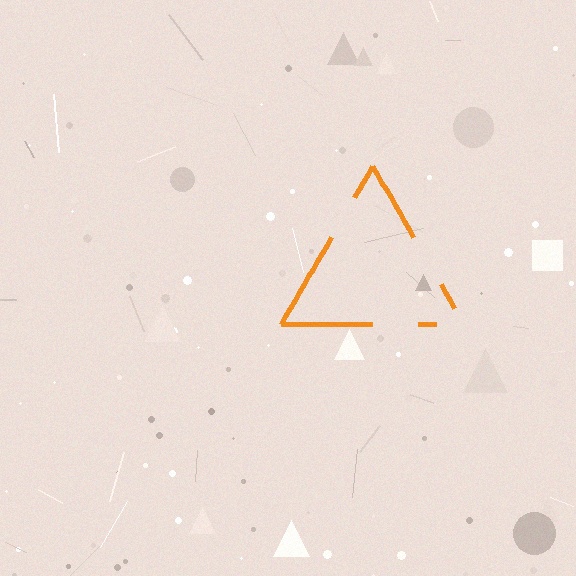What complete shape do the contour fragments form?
The contour fragments form a triangle.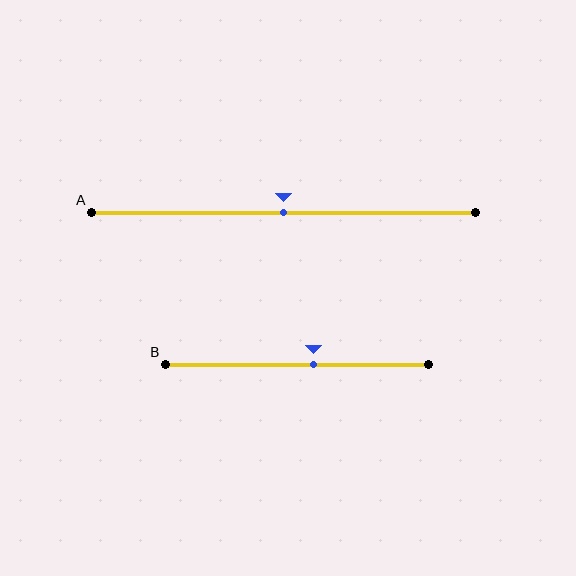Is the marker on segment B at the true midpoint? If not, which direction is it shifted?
No, the marker on segment B is shifted to the right by about 7% of the segment length.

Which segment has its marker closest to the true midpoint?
Segment A has its marker closest to the true midpoint.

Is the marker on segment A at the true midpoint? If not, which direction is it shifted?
Yes, the marker on segment A is at the true midpoint.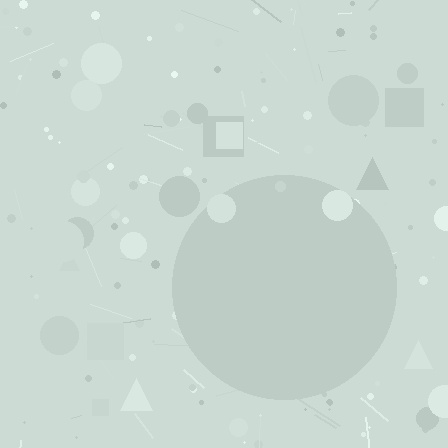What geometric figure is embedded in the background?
A circle is embedded in the background.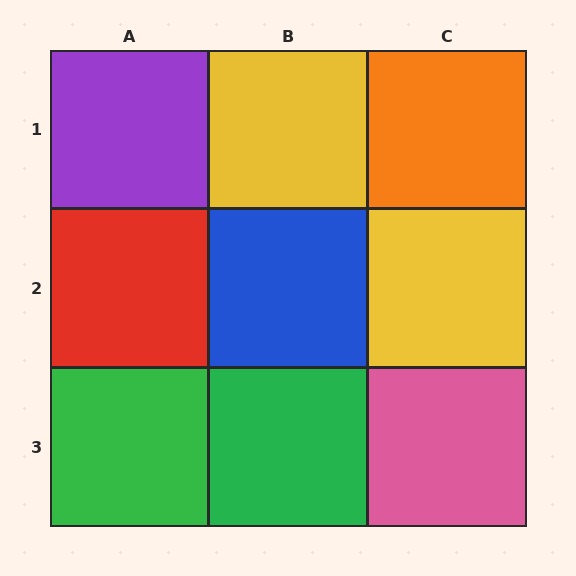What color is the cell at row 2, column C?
Yellow.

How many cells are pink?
1 cell is pink.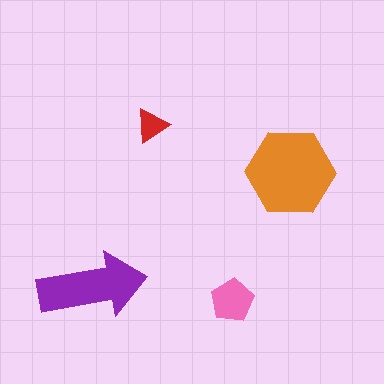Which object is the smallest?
The red triangle.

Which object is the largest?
The orange hexagon.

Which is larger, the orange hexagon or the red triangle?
The orange hexagon.